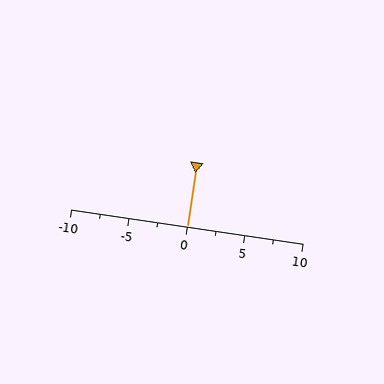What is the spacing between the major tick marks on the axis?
The major ticks are spaced 5 apart.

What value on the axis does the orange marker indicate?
The marker indicates approximately 0.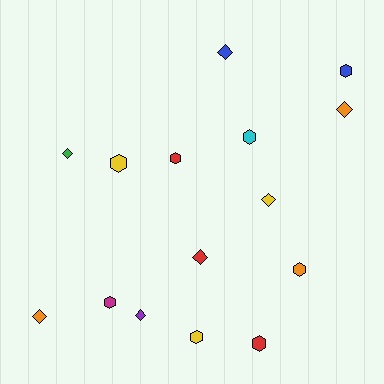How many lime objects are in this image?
There are no lime objects.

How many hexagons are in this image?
There are 8 hexagons.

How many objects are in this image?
There are 15 objects.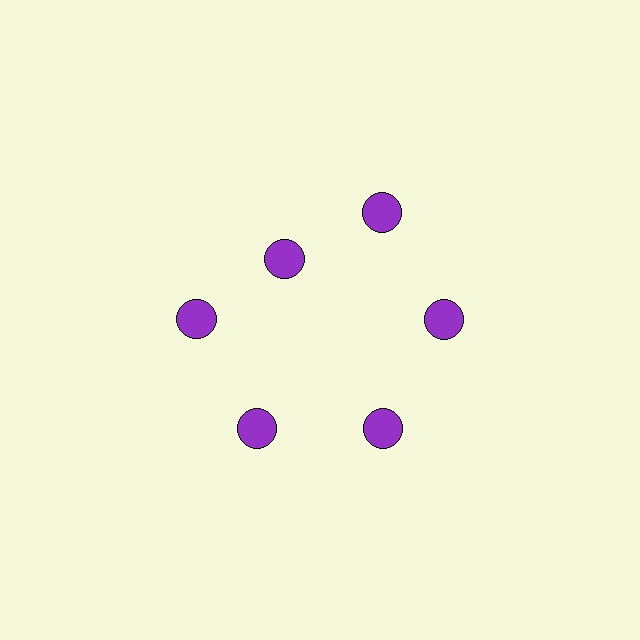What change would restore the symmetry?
The symmetry would be restored by moving it outward, back onto the ring so that all 6 circles sit at equal angles and equal distance from the center.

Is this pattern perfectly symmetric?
No. The 6 purple circles are arranged in a ring, but one element near the 11 o'clock position is pulled inward toward the center, breaking the 6-fold rotational symmetry.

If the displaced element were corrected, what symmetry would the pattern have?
It would have 6-fold rotational symmetry — the pattern would map onto itself every 60 degrees.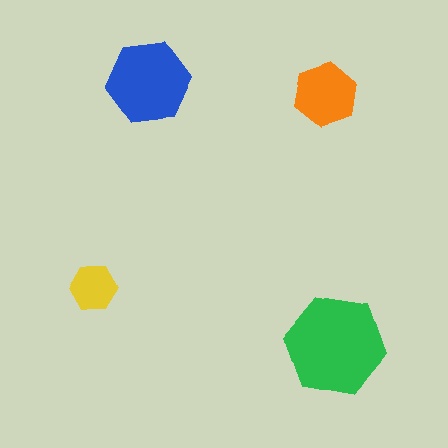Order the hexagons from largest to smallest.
the green one, the blue one, the orange one, the yellow one.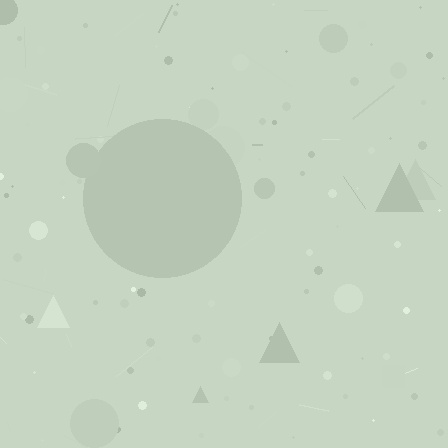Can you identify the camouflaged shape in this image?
The camouflaged shape is a circle.